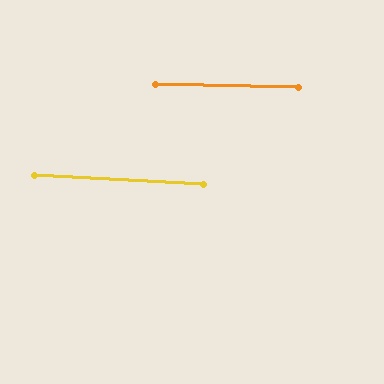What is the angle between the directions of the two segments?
Approximately 2 degrees.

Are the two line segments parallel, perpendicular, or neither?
Parallel — their directions differ by only 1.7°.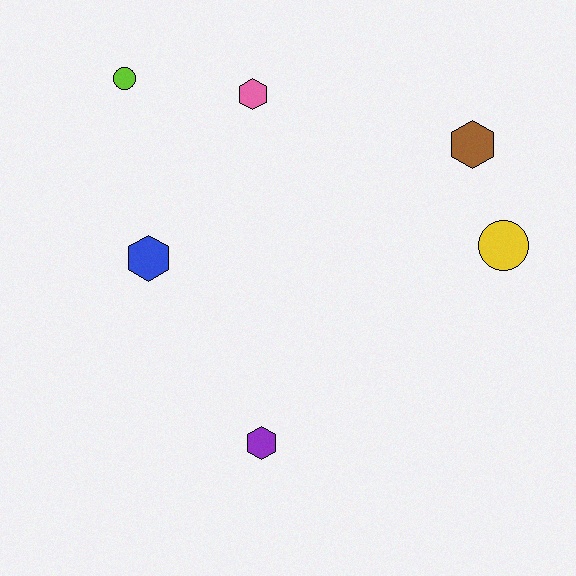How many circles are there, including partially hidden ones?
There are 2 circles.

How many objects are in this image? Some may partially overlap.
There are 6 objects.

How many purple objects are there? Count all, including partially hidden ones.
There is 1 purple object.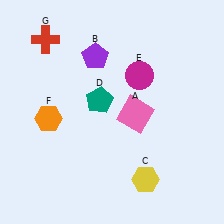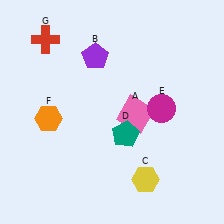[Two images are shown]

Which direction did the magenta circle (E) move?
The magenta circle (E) moved down.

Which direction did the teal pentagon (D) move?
The teal pentagon (D) moved down.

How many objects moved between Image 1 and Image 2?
2 objects moved between the two images.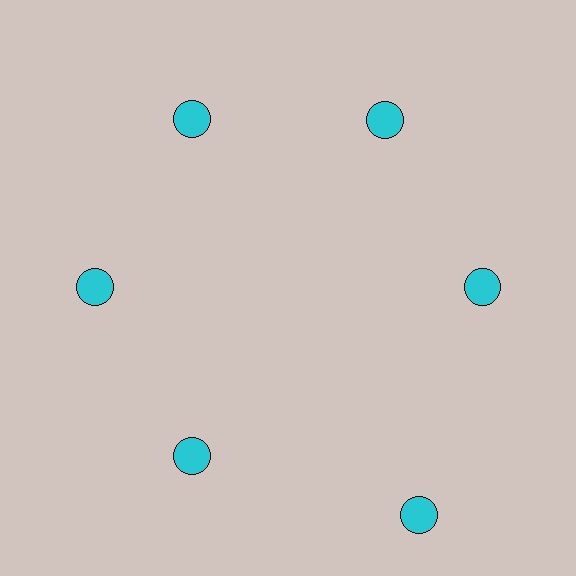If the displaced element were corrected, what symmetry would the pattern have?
It would have 6-fold rotational symmetry — the pattern would map onto itself every 60 degrees.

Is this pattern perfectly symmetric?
No. The 6 cyan circles are arranged in a ring, but one element near the 5 o'clock position is pushed outward from the center, breaking the 6-fold rotational symmetry.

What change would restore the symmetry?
The symmetry would be restored by moving it inward, back onto the ring so that all 6 circles sit at equal angles and equal distance from the center.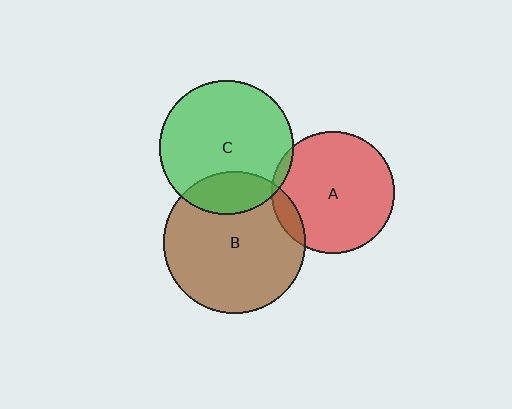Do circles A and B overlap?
Yes.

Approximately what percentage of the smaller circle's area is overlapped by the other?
Approximately 10%.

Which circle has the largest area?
Circle B (brown).